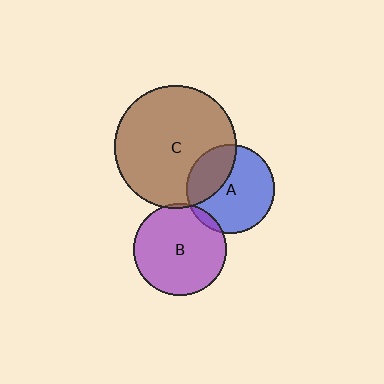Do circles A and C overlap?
Yes.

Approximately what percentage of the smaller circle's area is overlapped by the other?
Approximately 30%.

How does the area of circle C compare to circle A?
Approximately 1.9 times.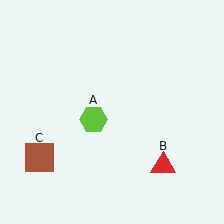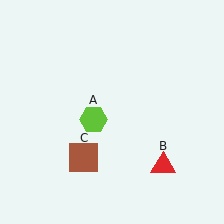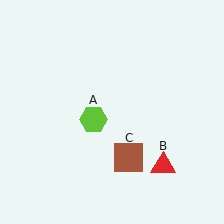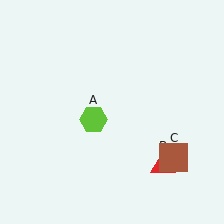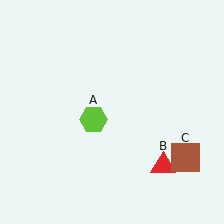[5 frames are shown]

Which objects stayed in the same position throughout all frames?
Lime hexagon (object A) and red triangle (object B) remained stationary.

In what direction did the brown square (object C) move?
The brown square (object C) moved right.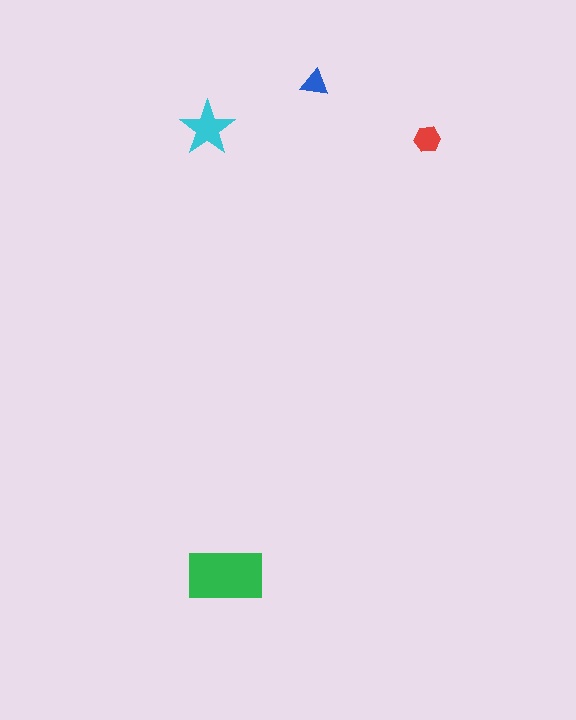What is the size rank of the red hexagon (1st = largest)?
3rd.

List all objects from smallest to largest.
The blue triangle, the red hexagon, the cyan star, the green rectangle.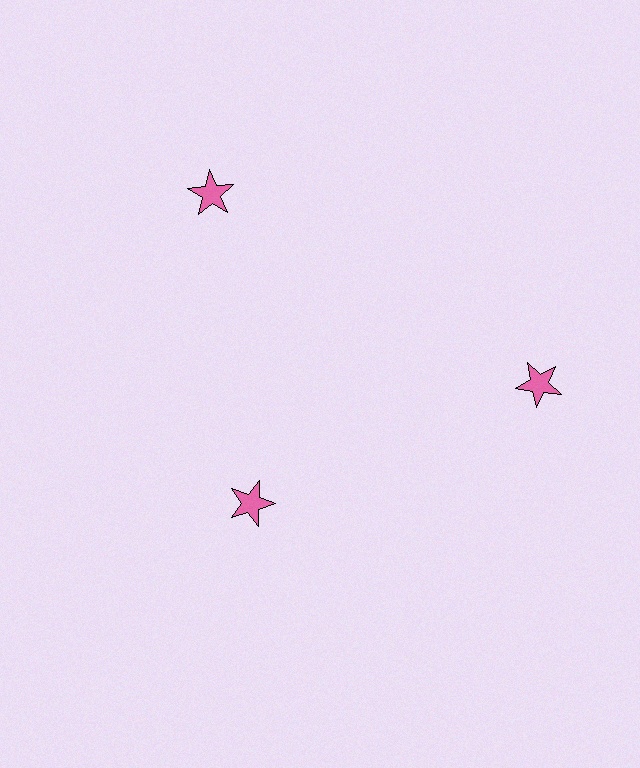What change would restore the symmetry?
The symmetry would be restored by moving it outward, back onto the ring so that all 3 stars sit at equal angles and equal distance from the center.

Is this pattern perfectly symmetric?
No. The 3 pink stars are arranged in a ring, but one element near the 7 o'clock position is pulled inward toward the center, breaking the 3-fold rotational symmetry.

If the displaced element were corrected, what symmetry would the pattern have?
It would have 3-fold rotational symmetry — the pattern would map onto itself every 120 degrees.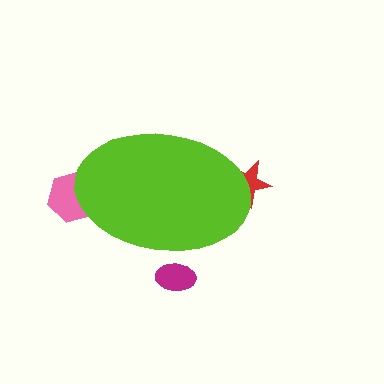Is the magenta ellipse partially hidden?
Yes, the magenta ellipse is partially hidden behind the lime ellipse.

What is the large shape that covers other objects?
A lime ellipse.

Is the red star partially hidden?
Yes, the red star is partially hidden behind the lime ellipse.